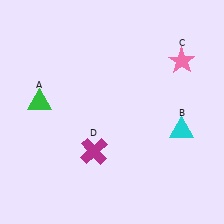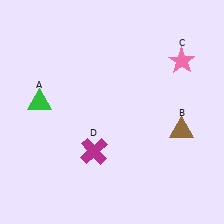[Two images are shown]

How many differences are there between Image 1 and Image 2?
There is 1 difference between the two images.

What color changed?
The triangle (B) changed from cyan in Image 1 to brown in Image 2.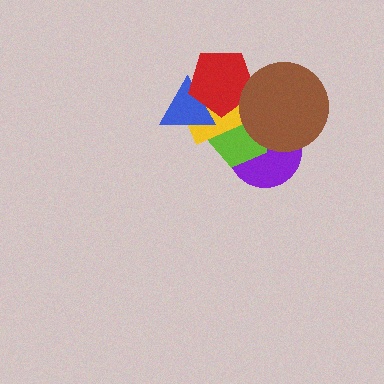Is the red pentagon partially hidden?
Yes, it is partially covered by another shape.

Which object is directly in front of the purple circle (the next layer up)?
The lime pentagon is directly in front of the purple circle.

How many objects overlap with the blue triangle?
3 objects overlap with the blue triangle.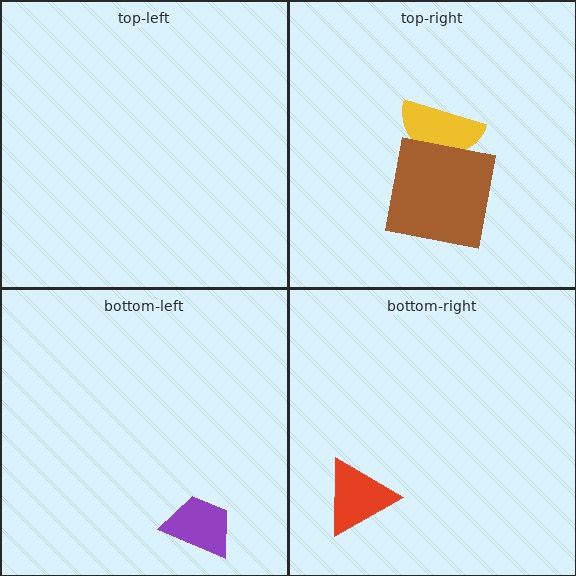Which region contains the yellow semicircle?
The top-right region.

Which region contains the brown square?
The top-right region.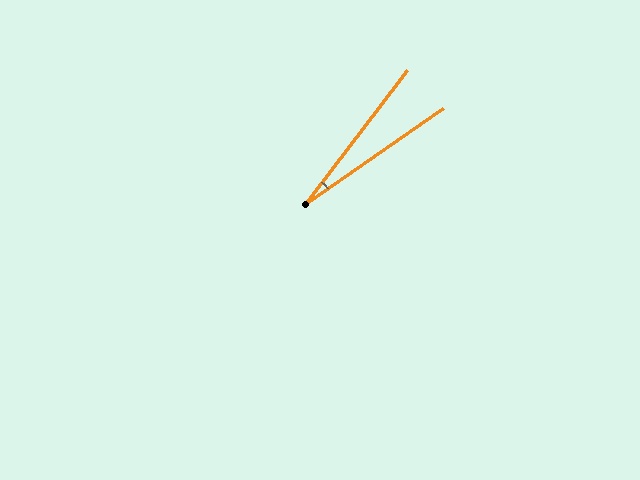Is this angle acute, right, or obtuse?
It is acute.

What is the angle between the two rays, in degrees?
Approximately 18 degrees.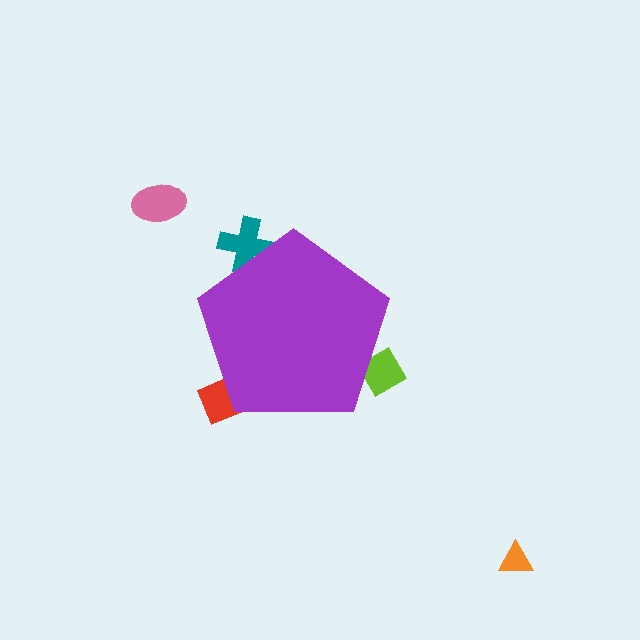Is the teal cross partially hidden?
Yes, the teal cross is partially hidden behind the purple pentagon.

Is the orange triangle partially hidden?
No, the orange triangle is fully visible.